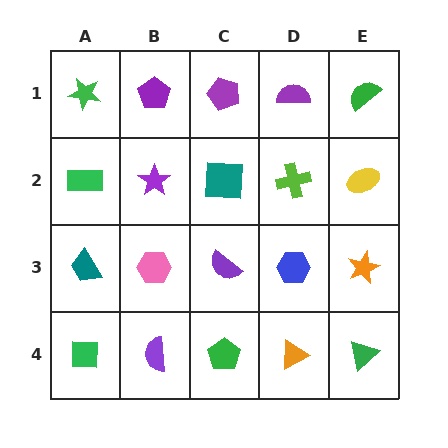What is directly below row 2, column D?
A blue hexagon.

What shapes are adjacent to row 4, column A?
A teal trapezoid (row 3, column A), a purple semicircle (row 4, column B).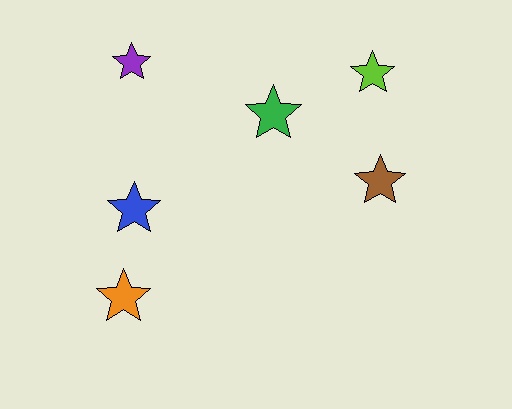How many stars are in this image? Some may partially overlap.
There are 6 stars.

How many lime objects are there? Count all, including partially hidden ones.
There is 1 lime object.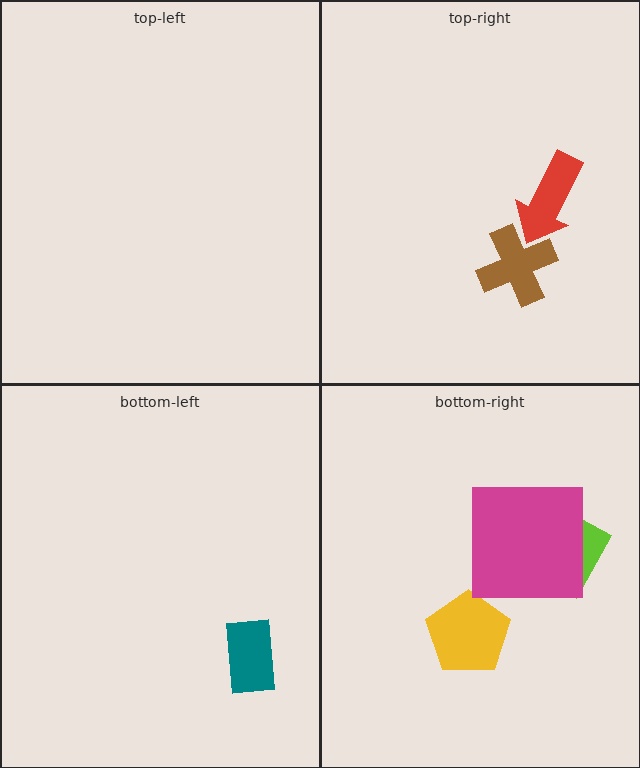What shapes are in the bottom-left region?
The teal rectangle.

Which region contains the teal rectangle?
The bottom-left region.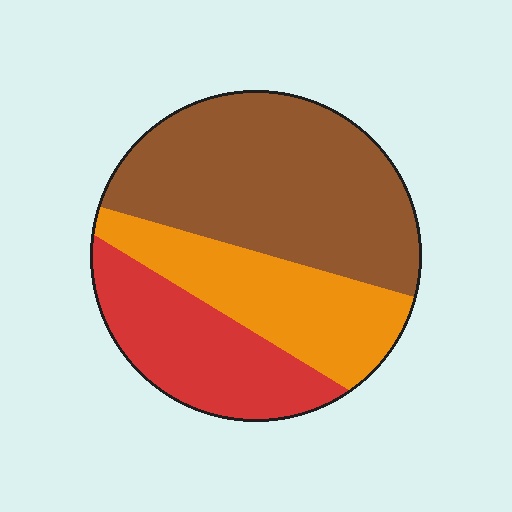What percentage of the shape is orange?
Orange covers 26% of the shape.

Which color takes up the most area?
Brown, at roughly 50%.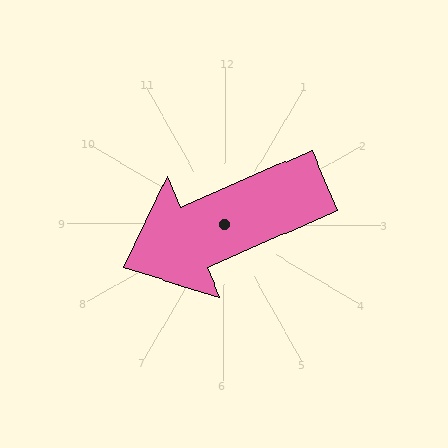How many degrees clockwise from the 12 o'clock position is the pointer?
Approximately 246 degrees.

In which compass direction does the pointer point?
Southwest.